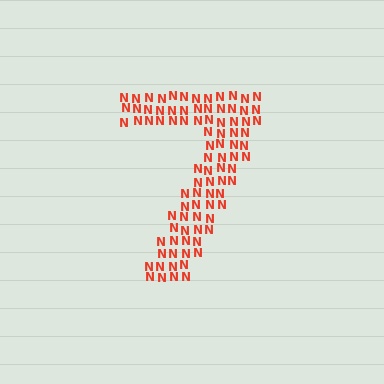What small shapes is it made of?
It is made of small letter N's.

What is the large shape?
The large shape is the digit 7.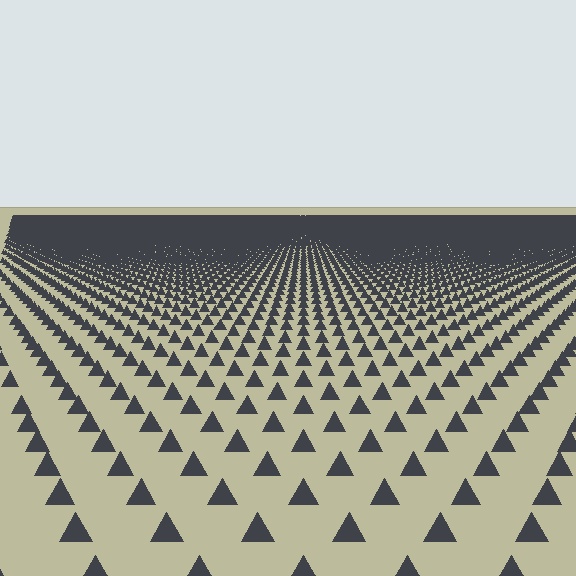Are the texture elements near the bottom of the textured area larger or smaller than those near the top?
Larger. Near the bottom, elements are closer to the viewer and appear at a bigger on-screen size.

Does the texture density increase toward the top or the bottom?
Density increases toward the top.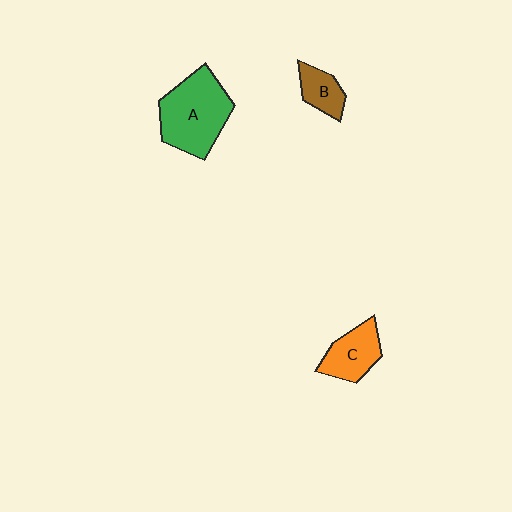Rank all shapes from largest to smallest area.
From largest to smallest: A (green), C (orange), B (brown).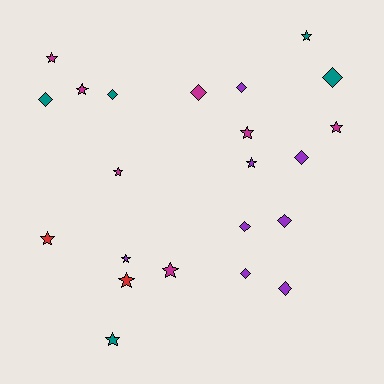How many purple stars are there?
There are 2 purple stars.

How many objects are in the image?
There are 22 objects.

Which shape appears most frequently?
Star, with 12 objects.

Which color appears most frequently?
Purple, with 8 objects.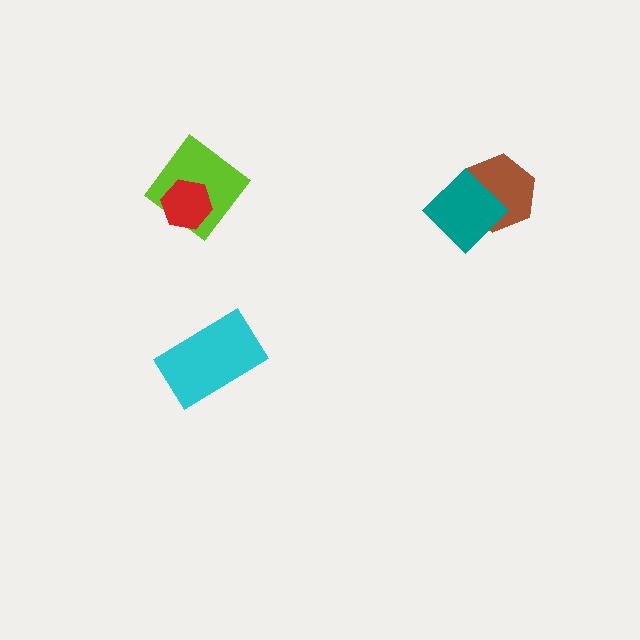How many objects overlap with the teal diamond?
1 object overlaps with the teal diamond.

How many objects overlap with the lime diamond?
1 object overlaps with the lime diamond.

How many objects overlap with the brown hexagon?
1 object overlaps with the brown hexagon.